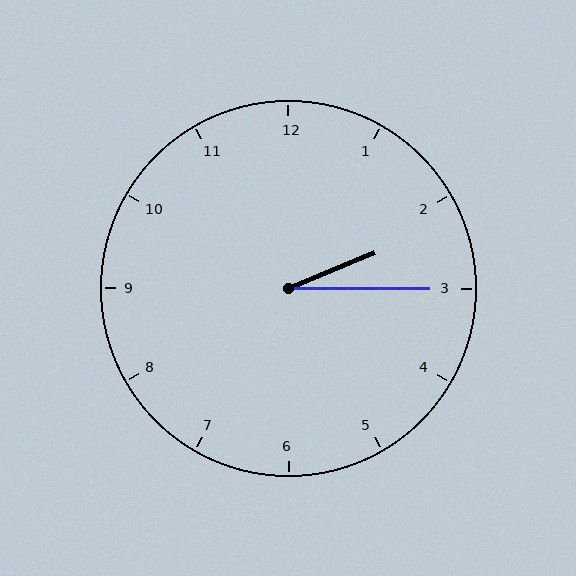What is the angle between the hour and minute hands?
Approximately 22 degrees.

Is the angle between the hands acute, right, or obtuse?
It is acute.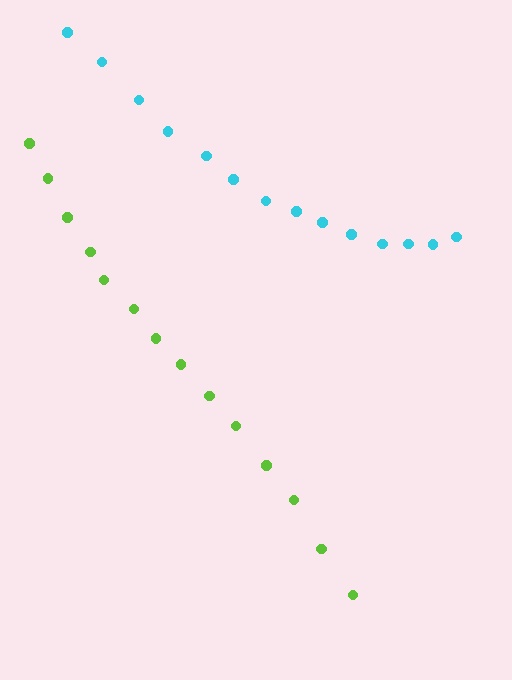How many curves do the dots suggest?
There are 2 distinct paths.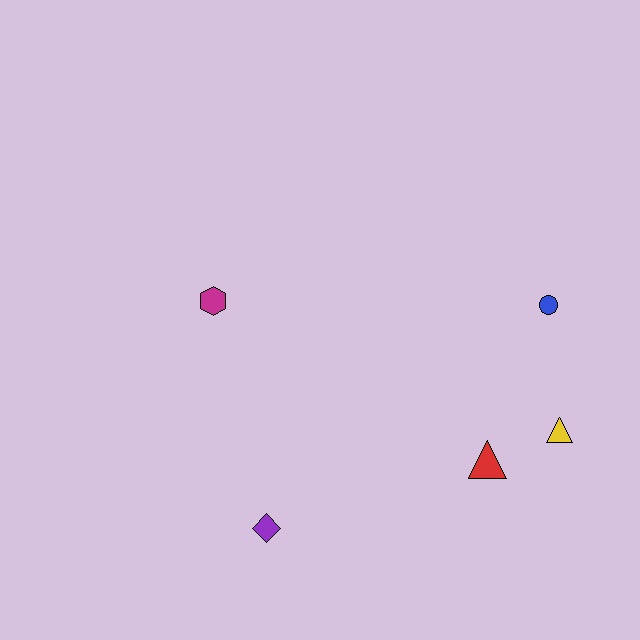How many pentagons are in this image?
There are no pentagons.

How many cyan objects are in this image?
There are no cyan objects.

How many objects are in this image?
There are 5 objects.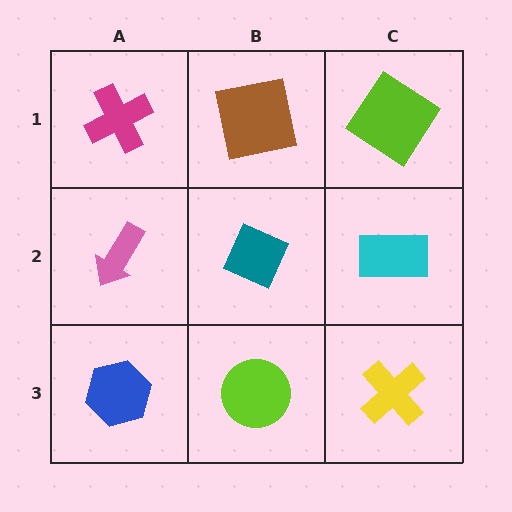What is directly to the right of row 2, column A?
A teal diamond.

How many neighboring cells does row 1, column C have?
2.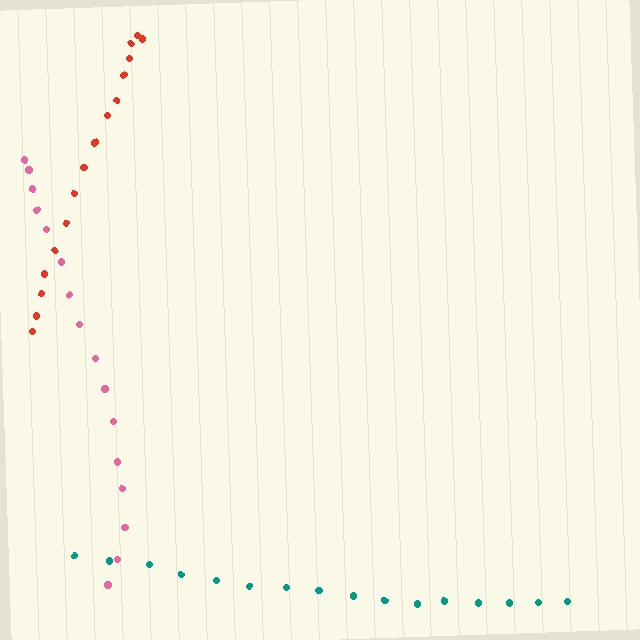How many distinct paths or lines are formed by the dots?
There are 3 distinct paths.